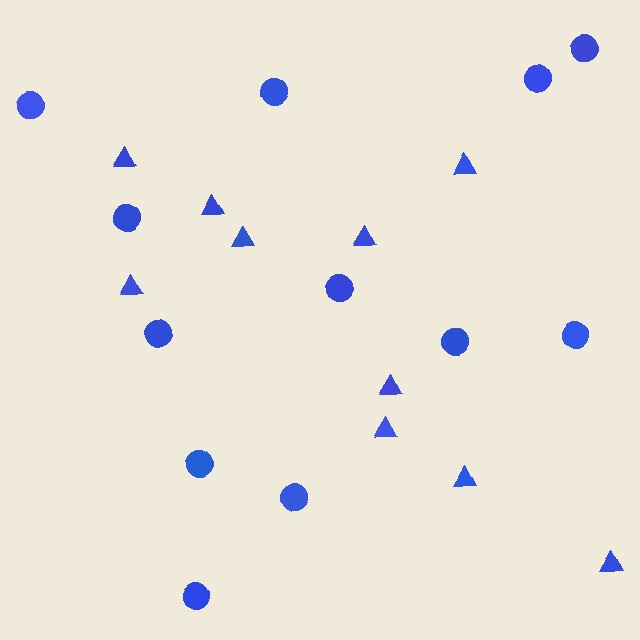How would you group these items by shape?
There are 2 groups: one group of circles (12) and one group of triangles (10).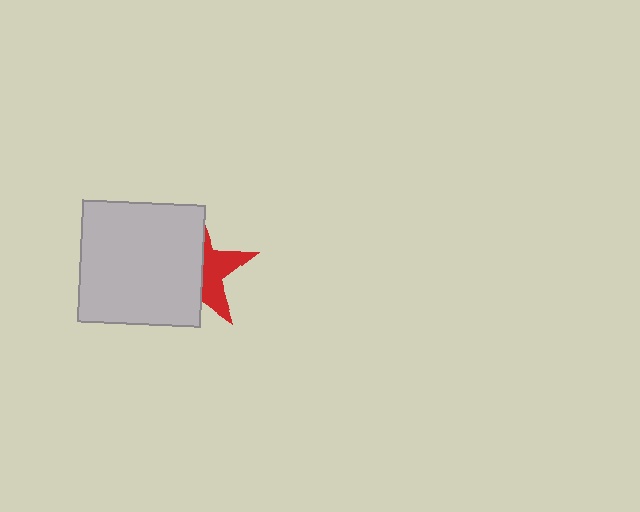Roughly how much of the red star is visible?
A small part of it is visible (roughly 40%).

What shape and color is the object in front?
The object in front is a light gray square.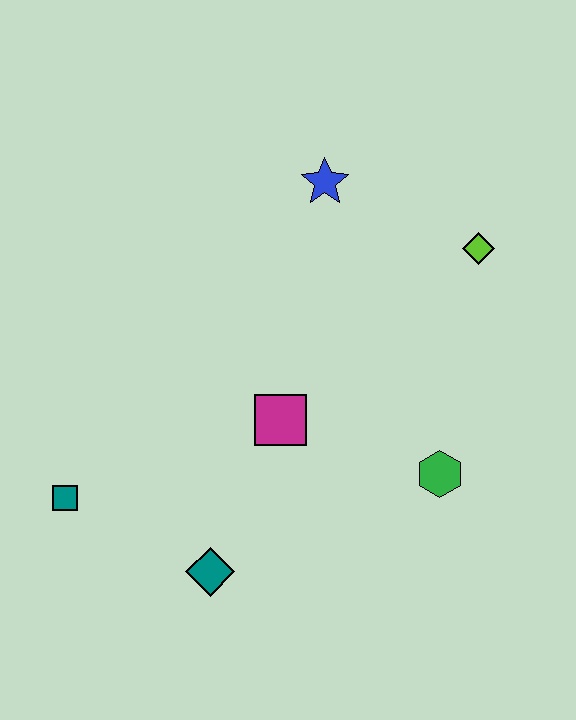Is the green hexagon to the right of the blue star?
Yes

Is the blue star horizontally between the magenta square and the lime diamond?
Yes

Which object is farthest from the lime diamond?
The teal square is farthest from the lime diamond.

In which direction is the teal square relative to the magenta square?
The teal square is to the left of the magenta square.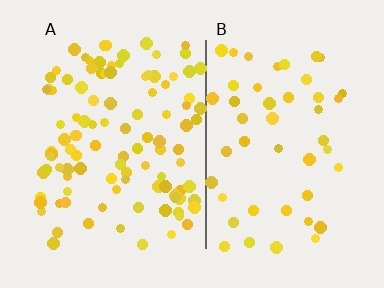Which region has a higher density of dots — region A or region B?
A (the left).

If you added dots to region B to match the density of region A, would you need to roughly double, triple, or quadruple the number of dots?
Approximately double.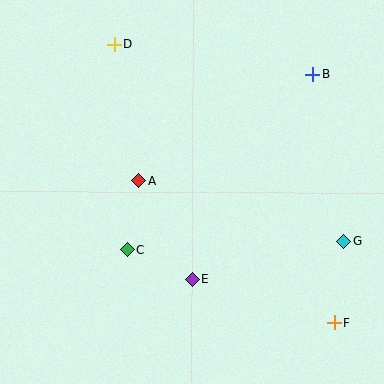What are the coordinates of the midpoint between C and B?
The midpoint between C and B is at (220, 162).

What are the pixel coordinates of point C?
Point C is at (127, 249).